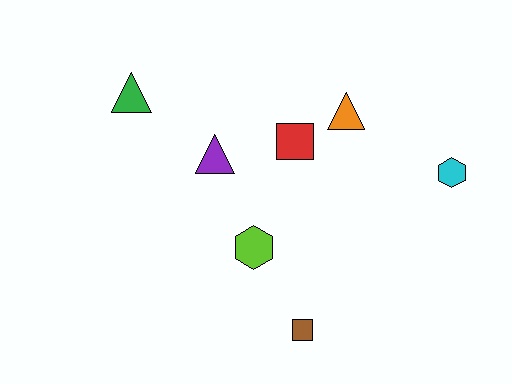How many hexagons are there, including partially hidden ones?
There are 2 hexagons.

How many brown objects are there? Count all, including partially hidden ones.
There is 1 brown object.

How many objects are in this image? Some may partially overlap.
There are 7 objects.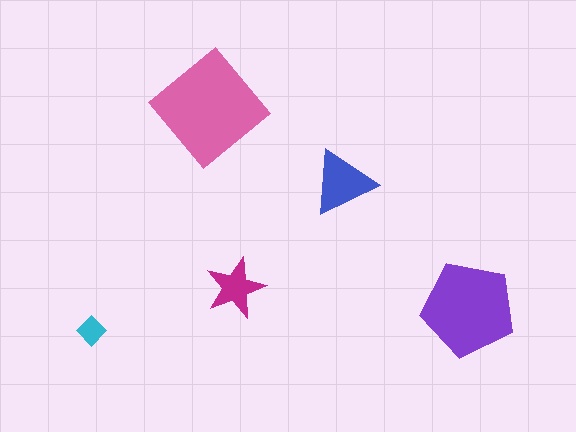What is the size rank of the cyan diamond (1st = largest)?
5th.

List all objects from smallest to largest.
The cyan diamond, the magenta star, the blue triangle, the purple pentagon, the pink diamond.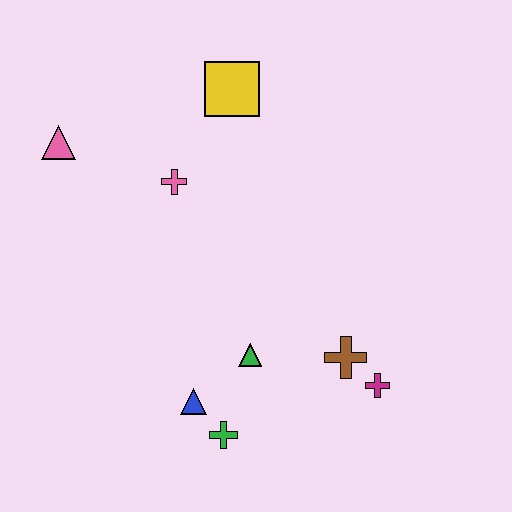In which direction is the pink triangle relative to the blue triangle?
The pink triangle is above the blue triangle.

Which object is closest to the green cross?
The blue triangle is closest to the green cross.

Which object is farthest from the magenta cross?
The pink triangle is farthest from the magenta cross.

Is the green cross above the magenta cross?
No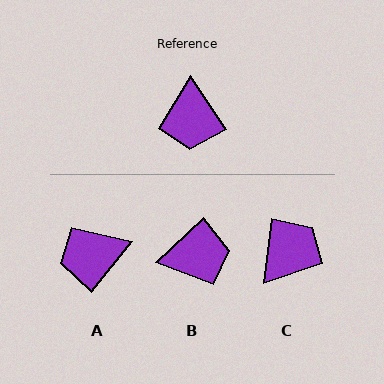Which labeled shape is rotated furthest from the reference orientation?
C, about 140 degrees away.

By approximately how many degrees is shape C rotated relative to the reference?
Approximately 140 degrees counter-clockwise.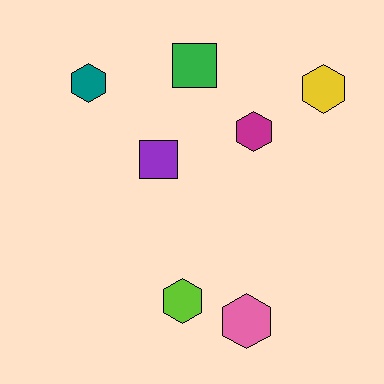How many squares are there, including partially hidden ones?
There are 2 squares.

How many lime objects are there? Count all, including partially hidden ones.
There is 1 lime object.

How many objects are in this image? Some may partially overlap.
There are 7 objects.